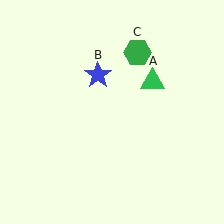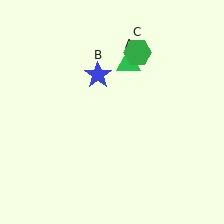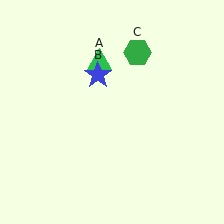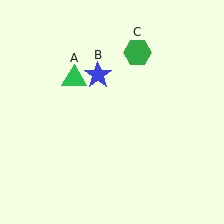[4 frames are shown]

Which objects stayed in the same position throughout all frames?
Blue star (object B) and green hexagon (object C) remained stationary.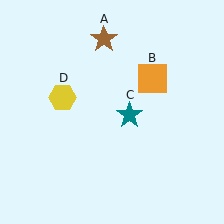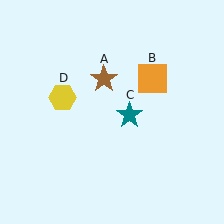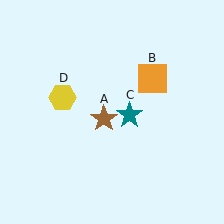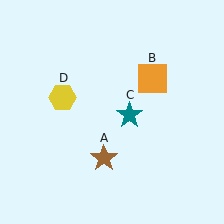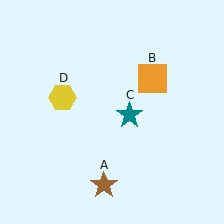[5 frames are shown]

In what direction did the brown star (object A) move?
The brown star (object A) moved down.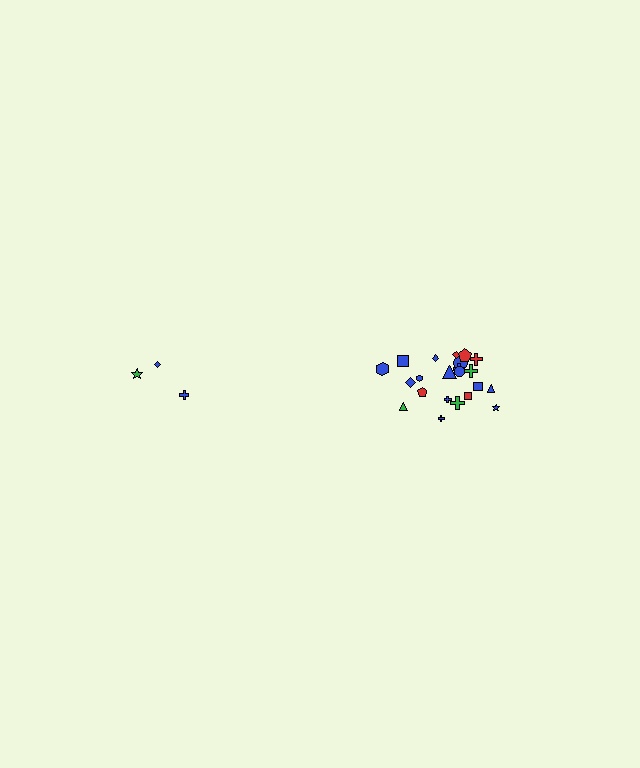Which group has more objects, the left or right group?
The right group.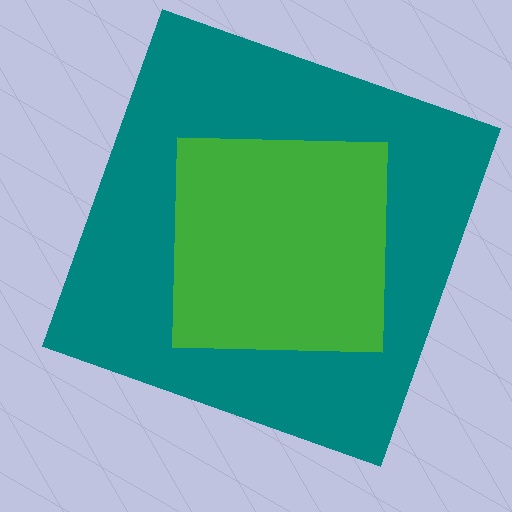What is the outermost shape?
The teal square.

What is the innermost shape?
The green square.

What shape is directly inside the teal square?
The green square.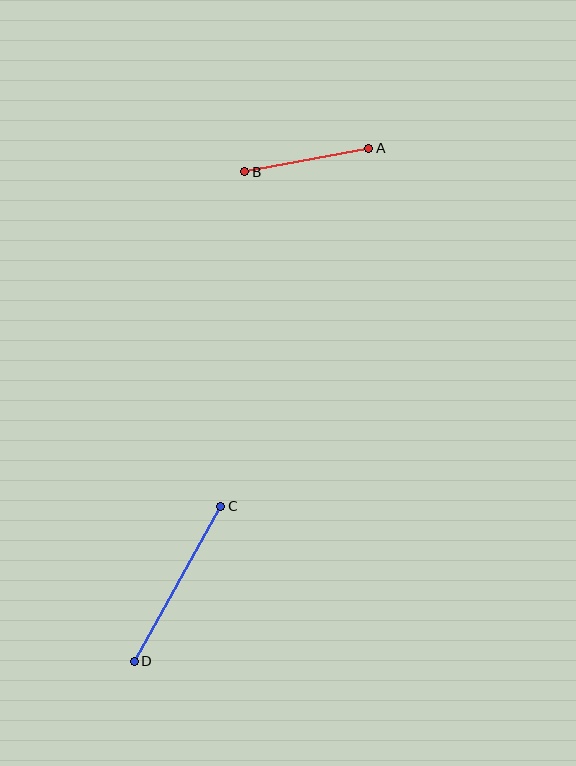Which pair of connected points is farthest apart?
Points C and D are farthest apart.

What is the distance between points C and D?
The distance is approximately 178 pixels.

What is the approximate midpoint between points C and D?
The midpoint is at approximately (178, 584) pixels.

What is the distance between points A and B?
The distance is approximately 126 pixels.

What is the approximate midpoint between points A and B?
The midpoint is at approximately (307, 160) pixels.